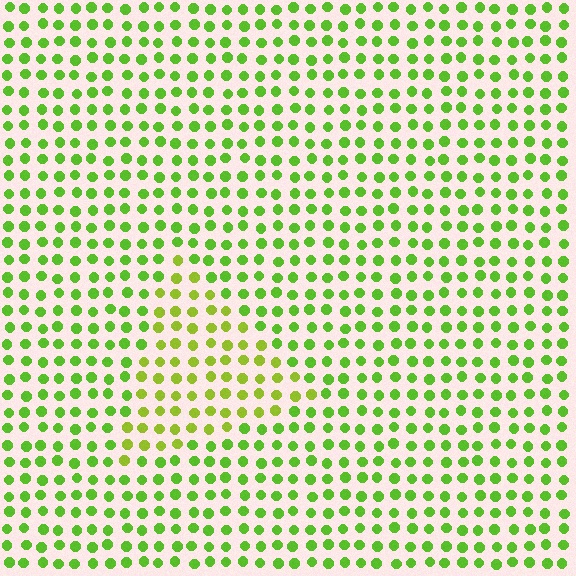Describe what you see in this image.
The image is filled with small lime elements in a uniform arrangement. A triangle-shaped region is visible where the elements are tinted to a slightly different hue, forming a subtle color boundary.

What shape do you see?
I see a triangle.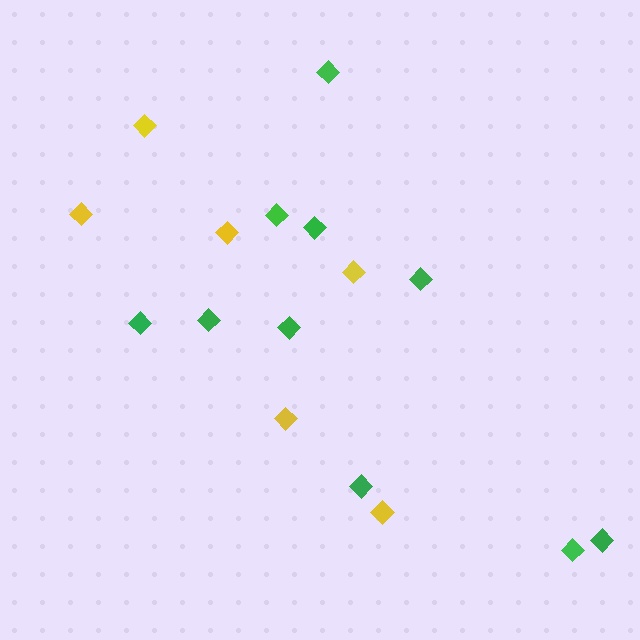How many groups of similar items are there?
There are 2 groups: one group of yellow diamonds (6) and one group of green diamonds (10).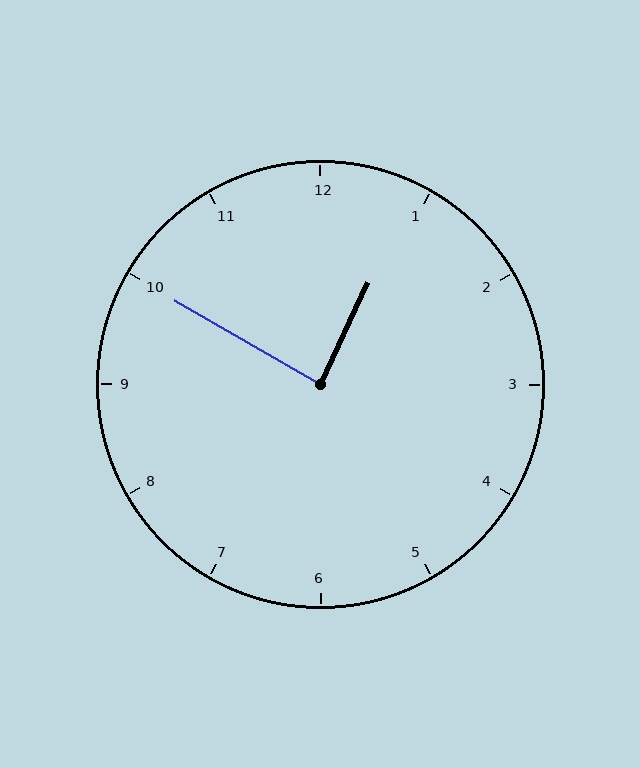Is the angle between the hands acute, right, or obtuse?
It is right.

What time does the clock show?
12:50.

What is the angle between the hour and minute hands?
Approximately 85 degrees.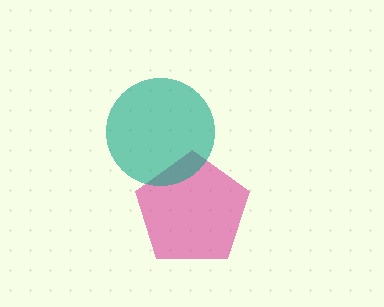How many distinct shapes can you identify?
There are 2 distinct shapes: a magenta pentagon, a teal circle.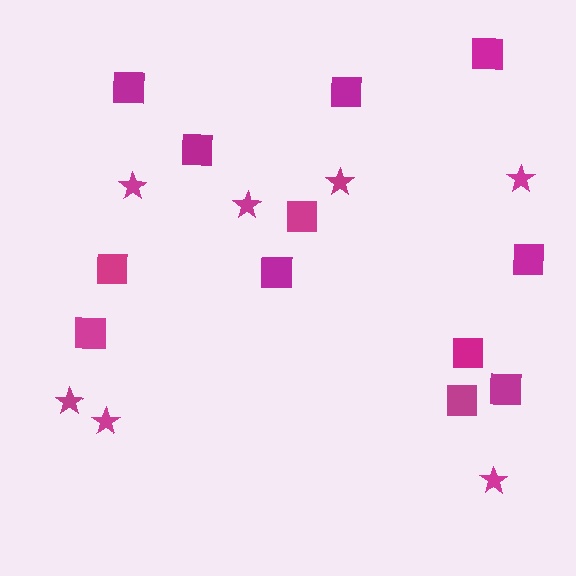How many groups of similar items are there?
There are 2 groups: one group of stars (7) and one group of squares (12).